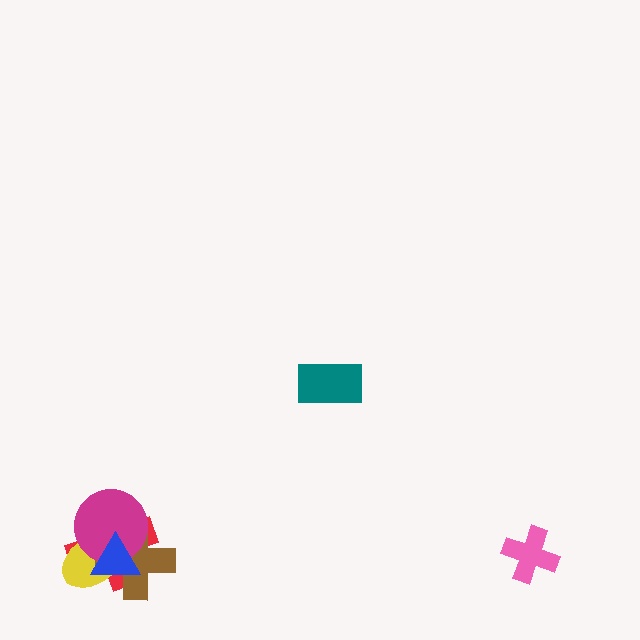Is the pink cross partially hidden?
No, no other shape covers it.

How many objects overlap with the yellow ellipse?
4 objects overlap with the yellow ellipse.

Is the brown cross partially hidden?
Yes, it is partially covered by another shape.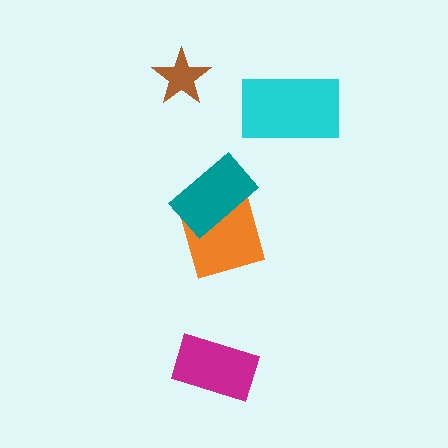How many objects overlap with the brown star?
0 objects overlap with the brown star.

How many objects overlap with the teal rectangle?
1 object overlaps with the teal rectangle.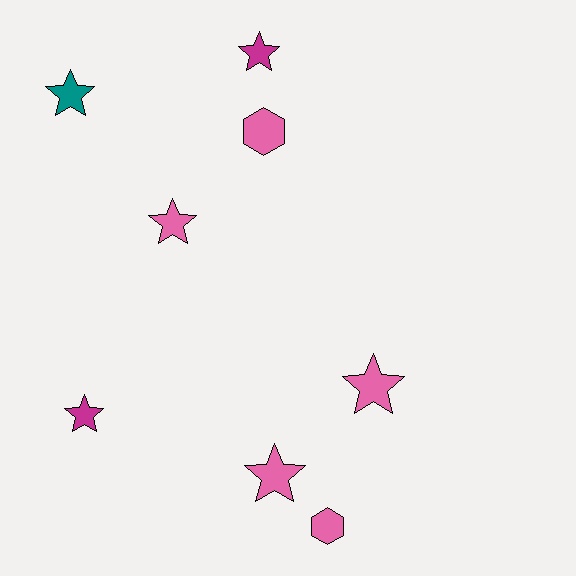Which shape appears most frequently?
Star, with 6 objects.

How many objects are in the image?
There are 8 objects.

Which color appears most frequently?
Pink, with 5 objects.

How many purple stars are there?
There are no purple stars.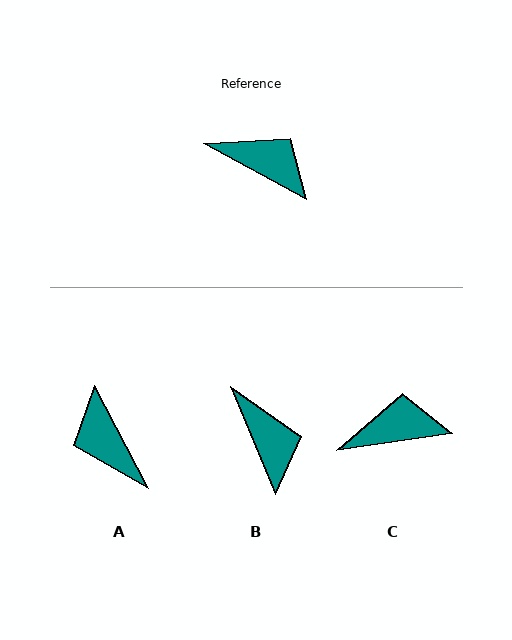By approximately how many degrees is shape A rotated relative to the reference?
Approximately 146 degrees counter-clockwise.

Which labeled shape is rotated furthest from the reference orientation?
A, about 146 degrees away.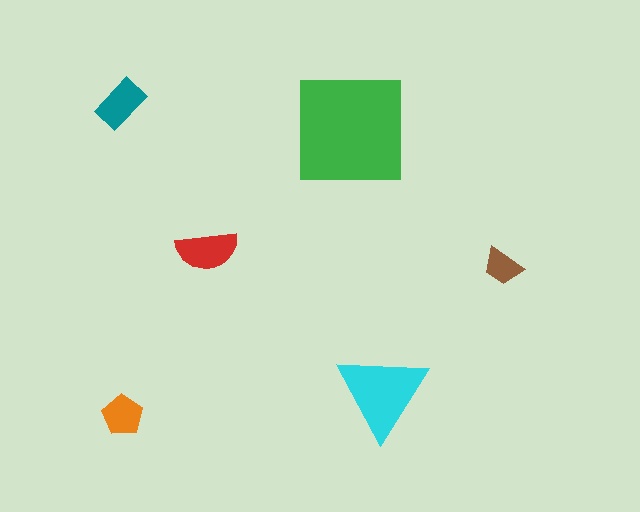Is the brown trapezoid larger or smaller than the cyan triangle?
Smaller.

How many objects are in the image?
There are 6 objects in the image.